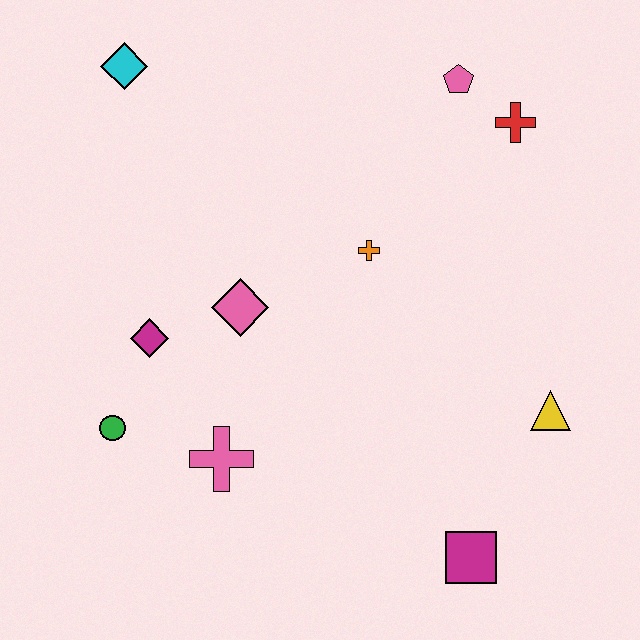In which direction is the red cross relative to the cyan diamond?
The red cross is to the right of the cyan diamond.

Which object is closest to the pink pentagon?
The red cross is closest to the pink pentagon.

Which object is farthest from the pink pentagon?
The green circle is farthest from the pink pentagon.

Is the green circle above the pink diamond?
No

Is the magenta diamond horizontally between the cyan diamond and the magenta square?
Yes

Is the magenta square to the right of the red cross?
No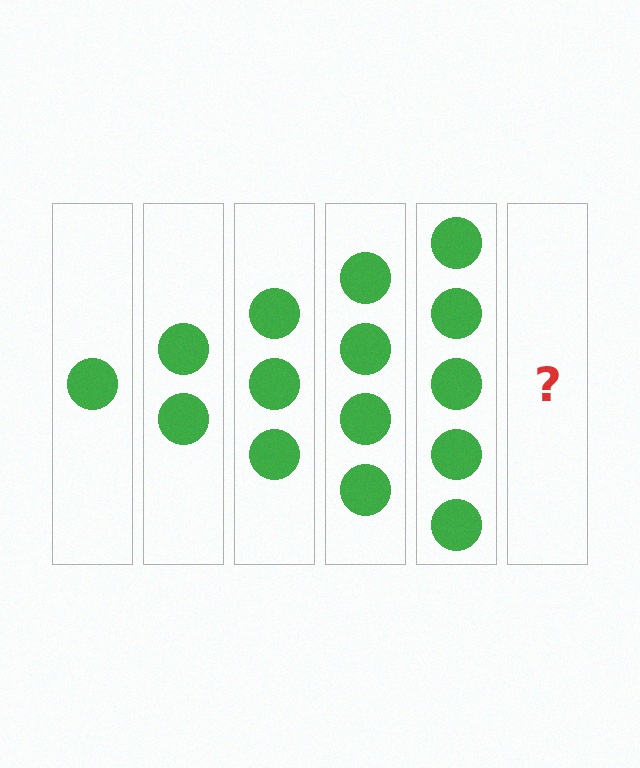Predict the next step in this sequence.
The next step is 6 circles.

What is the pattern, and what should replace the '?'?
The pattern is that each step adds one more circle. The '?' should be 6 circles.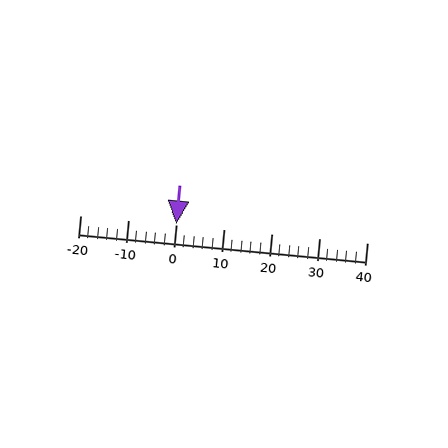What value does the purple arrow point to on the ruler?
The purple arrow points to approximately 0.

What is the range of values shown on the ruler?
The ruler shows values from -20 to 40.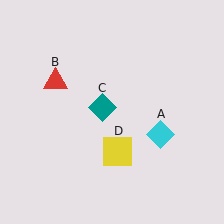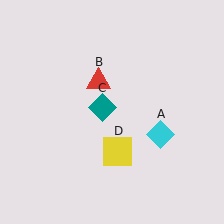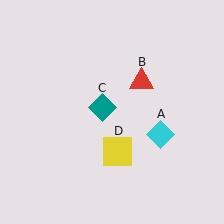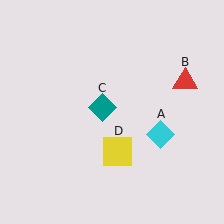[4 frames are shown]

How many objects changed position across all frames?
1 object changed position: red triangle (object B).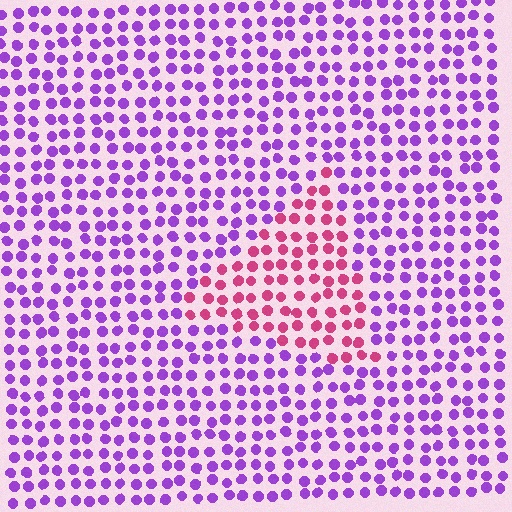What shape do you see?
I see a triangle.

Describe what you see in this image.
The image is filled with small purple elements in a uniform arrangement. A triangle-shaped region is visible where the elements are tinted to a slightly different hue, forming a subtle color boundary.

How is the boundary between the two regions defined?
The boundary is defined purely by a slight shift in hue (about 55 degrees). Spacing, size, and orientation are identical on both sides.